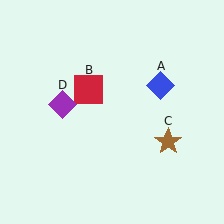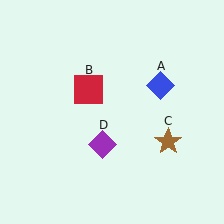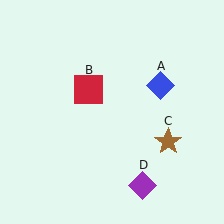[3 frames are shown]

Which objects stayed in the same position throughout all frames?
Blue diamond (object A) and red square (object B) and brown star (object C) remained stationary.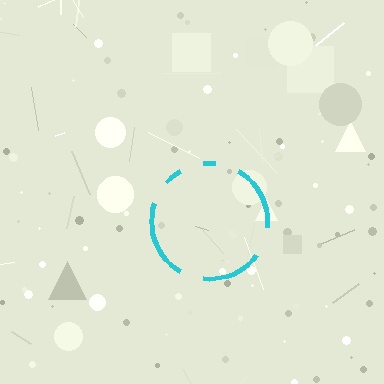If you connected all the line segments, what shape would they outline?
They would outline a circle.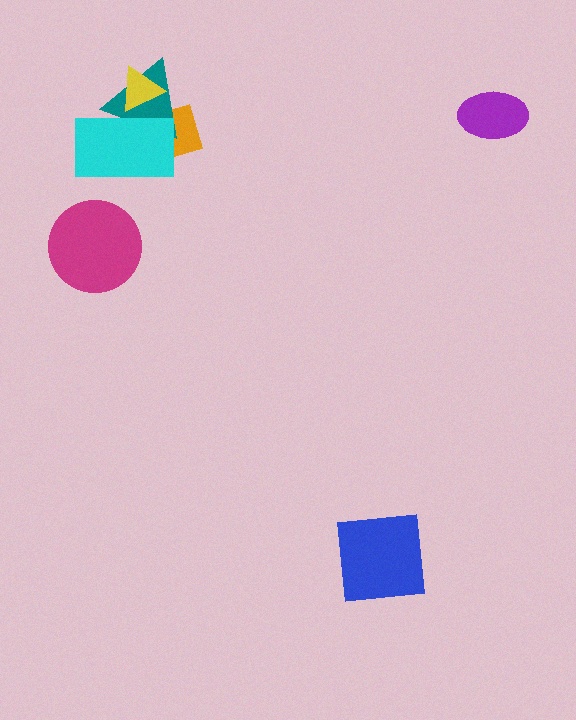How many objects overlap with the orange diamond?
2 objects overlap with the orange diamond.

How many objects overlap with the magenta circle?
0 objects overlap with the magenta circle.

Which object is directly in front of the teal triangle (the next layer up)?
The yellow triangle is directly in front of the teal triangle.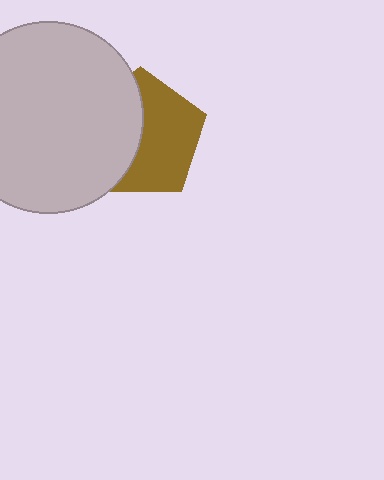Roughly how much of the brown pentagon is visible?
About half of it is visible (roughly 55%).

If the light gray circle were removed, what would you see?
You would see the complete brown pentagon.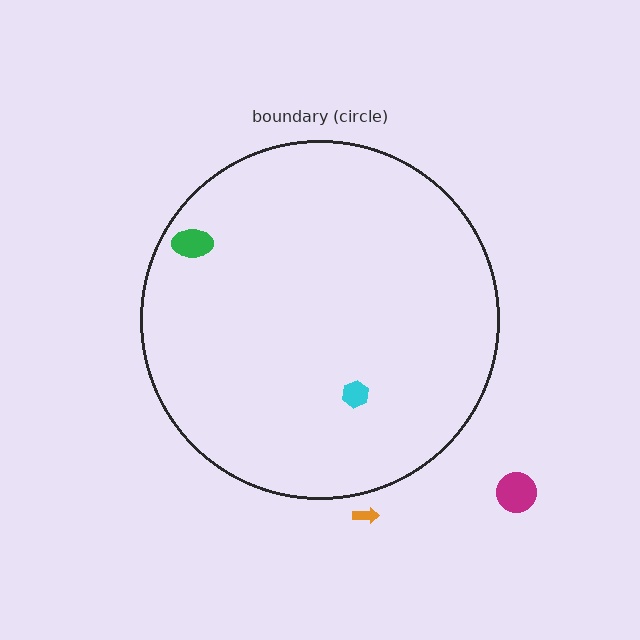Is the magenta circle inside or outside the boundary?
Outside.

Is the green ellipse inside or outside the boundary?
Inside.